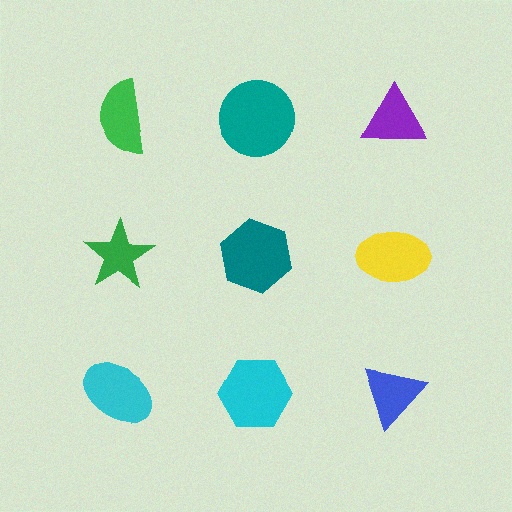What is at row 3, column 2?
A cyan hexagon.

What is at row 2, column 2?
A teal hexagon.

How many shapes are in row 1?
3 shapes.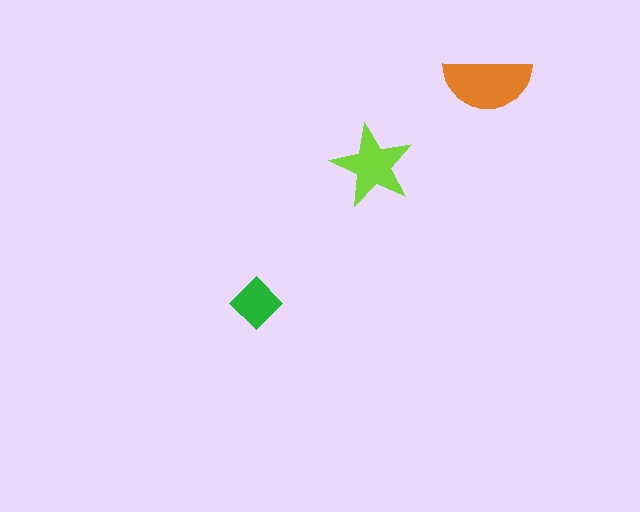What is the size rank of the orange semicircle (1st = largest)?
1st.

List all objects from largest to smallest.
The orange semicircle, the lime star, the green diamond.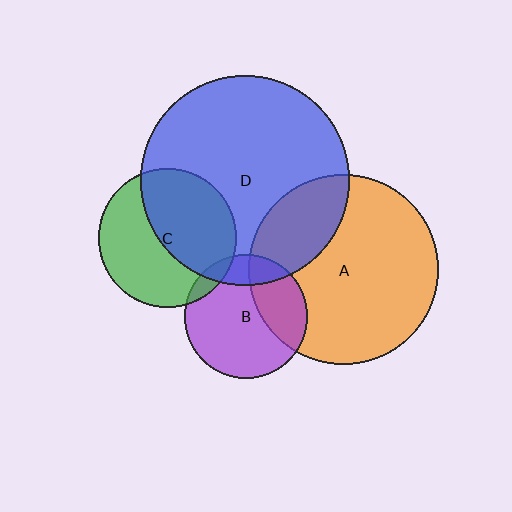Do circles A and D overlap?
Yes.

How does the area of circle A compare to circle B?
Approximately 2.4 times.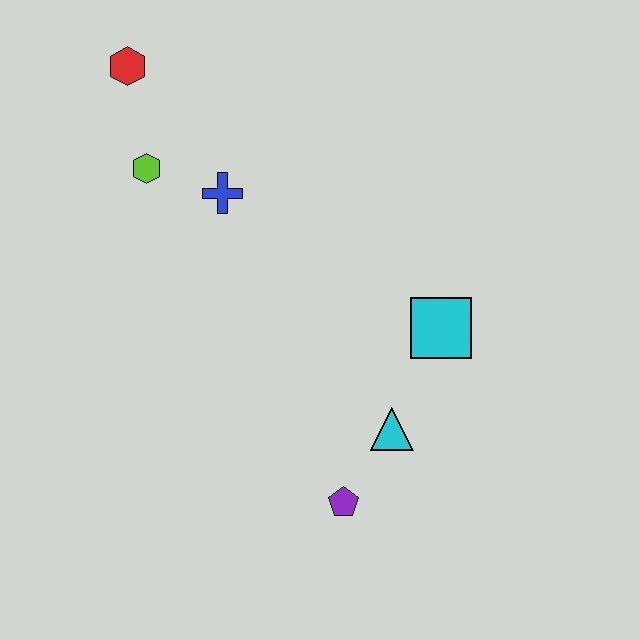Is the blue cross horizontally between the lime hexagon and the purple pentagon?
Yes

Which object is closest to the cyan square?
The cyan triangle is closest to the cyan square.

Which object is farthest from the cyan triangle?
The red hexagon is farthest from the cyan triangle.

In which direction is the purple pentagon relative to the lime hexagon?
The purple pentagon is below the lime hexagon.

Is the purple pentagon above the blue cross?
No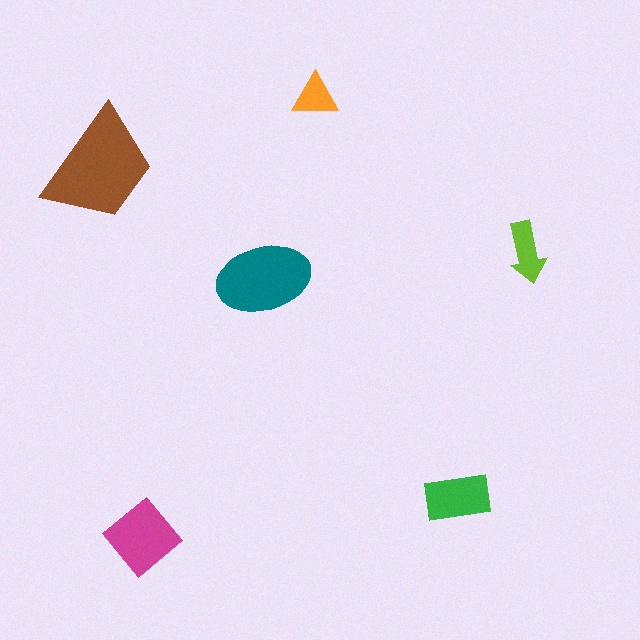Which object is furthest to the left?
The brown trapezoid is leftmost.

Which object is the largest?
The brown trapezoid.